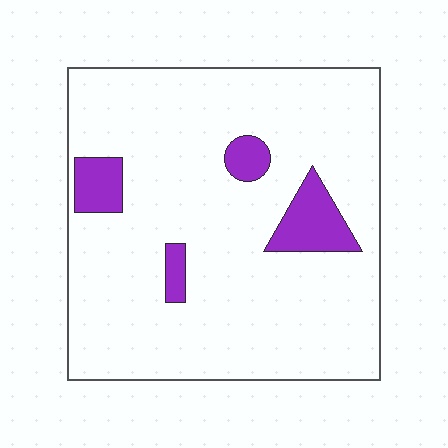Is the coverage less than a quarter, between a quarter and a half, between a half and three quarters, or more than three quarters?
Less than a quarter.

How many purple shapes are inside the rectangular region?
4.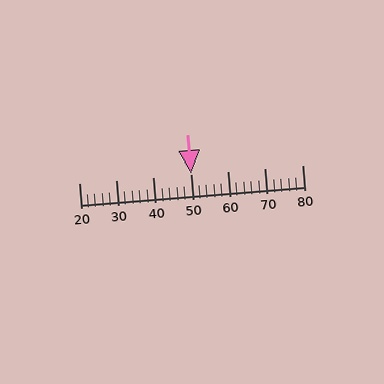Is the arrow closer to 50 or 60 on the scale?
The arrow is closer to 50.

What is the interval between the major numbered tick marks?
The major tick marks are spaced 10 units apart.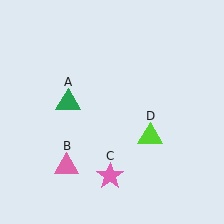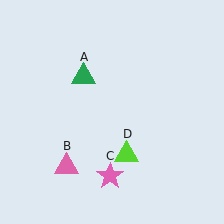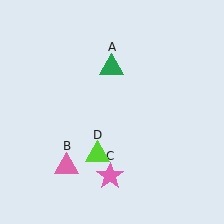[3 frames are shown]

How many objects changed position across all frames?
2 objects changed position: green triangle (object A), lime triangle (object D).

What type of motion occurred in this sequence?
The green triangle (object A), lime triangle (object D) rotated clockwise around the center of the scene.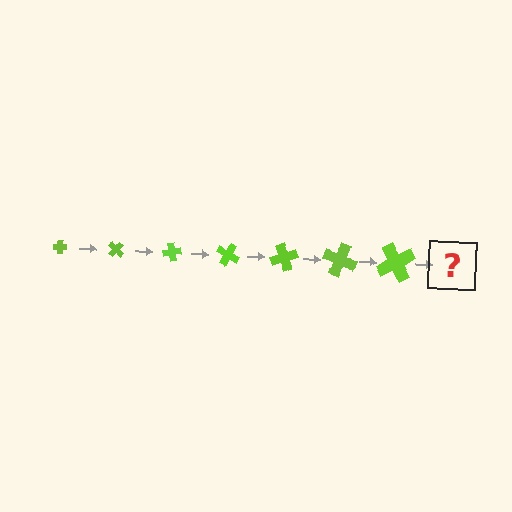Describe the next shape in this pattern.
It should be a cross, larger than the previous one and rotated 280 degrees from the start.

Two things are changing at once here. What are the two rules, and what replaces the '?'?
The two rules are that the cross grows larger each step and it rotates 40 degrees each step. The '?' should be a cross, larger than the previous one and rotated 280 degrees from the start.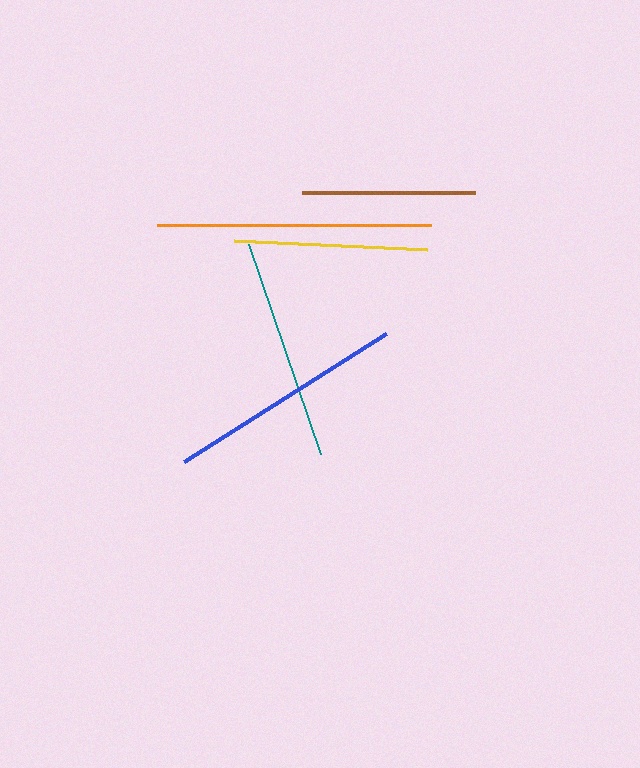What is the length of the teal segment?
The teal segment is approximately 222 pixels long.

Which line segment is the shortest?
The brown line is the shortest at approximately 173 pixels.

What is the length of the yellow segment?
The yellow segment is approximately 193 pixels long.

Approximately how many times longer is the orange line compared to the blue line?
The orange line is approximately 1.1 times the length of the blue line.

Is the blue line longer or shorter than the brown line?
The blue line is longer than the brown line.